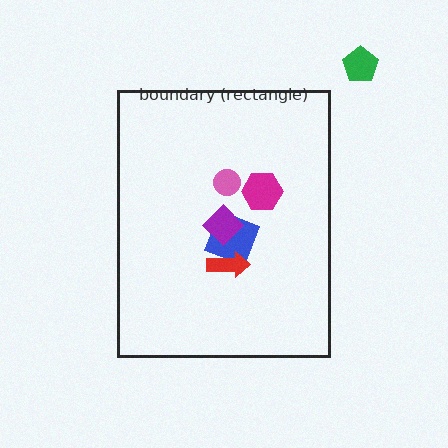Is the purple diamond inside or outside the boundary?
Inside.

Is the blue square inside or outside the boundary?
Inside.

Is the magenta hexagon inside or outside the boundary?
Inside.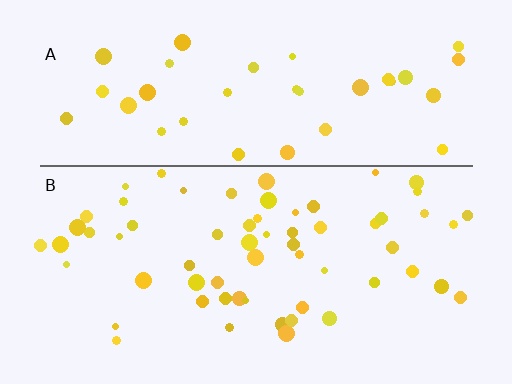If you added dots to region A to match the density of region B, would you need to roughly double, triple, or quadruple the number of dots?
Approximately double.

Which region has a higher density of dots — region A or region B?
B (the bottom).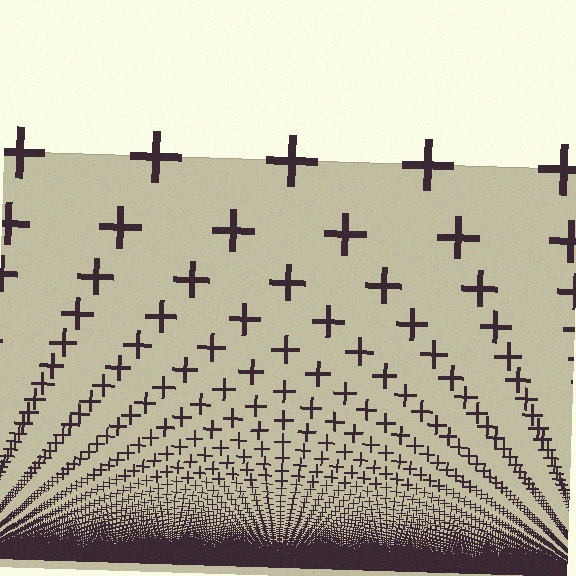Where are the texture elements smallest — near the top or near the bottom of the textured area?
Near the bottom.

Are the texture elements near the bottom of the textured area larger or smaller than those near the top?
Smaller. The gradient is inverted — elements near the bottom are smaller and denser.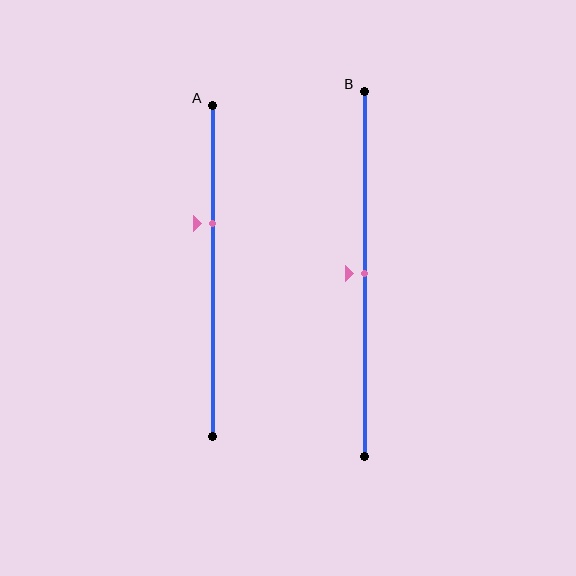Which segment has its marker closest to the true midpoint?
Segment B has its marker closest to the true midpoint.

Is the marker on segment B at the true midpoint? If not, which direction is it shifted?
Yes, the marker on segment B is at the true midpoint.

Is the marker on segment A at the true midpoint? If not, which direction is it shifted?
No, the marker on segment A is shifted upward by about 14% of the segment length.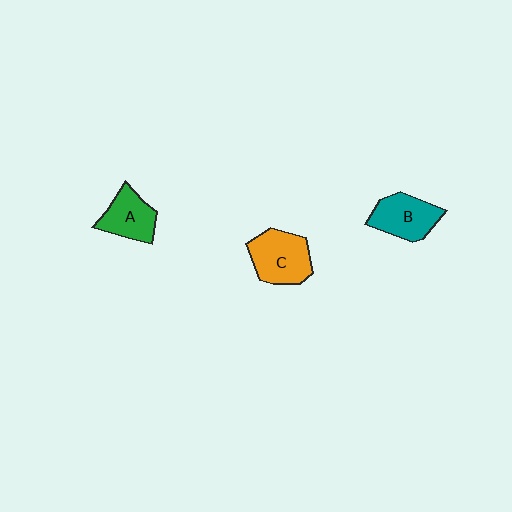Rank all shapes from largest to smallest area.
From largest to smallest: C (orange), B (teal), A (green).